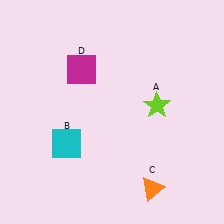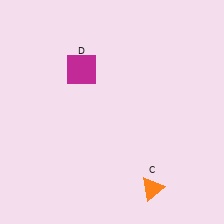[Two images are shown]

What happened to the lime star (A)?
The lime star (A) was removed in Image 2. It was in the top-right area of Image 1.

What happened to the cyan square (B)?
The cyan square (B) was removed in Image 2. It was in the bottom-left area of Image 1.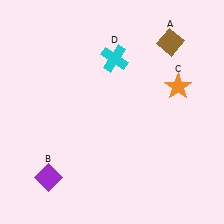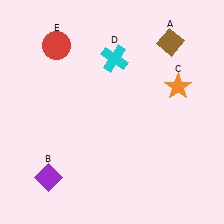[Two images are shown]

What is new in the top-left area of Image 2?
A red circle (E) was added in the top-left area of Image 2.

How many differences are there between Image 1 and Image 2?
There is 1 difference between the two images.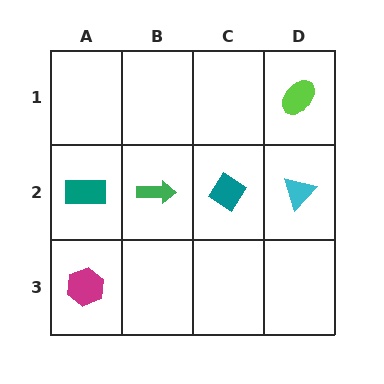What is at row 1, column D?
A lime ellipse.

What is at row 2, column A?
A teal rectangle.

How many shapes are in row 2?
4 shapes.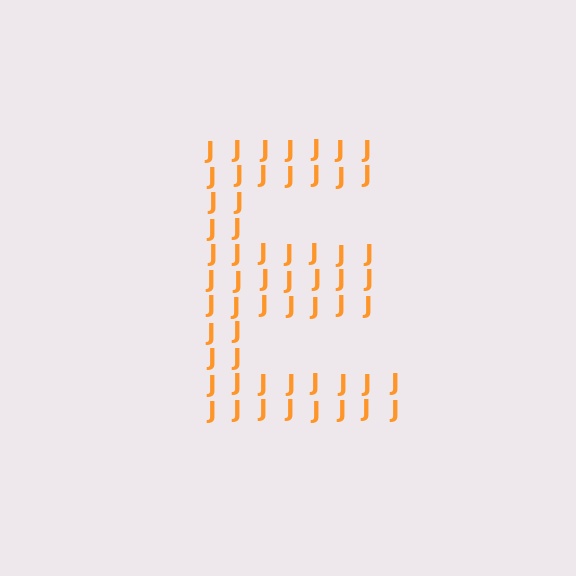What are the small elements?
The small elements are letter J's.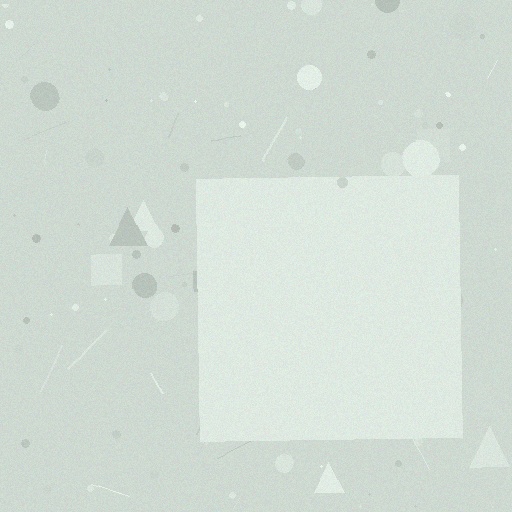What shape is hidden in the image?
A square is hidden in the image.